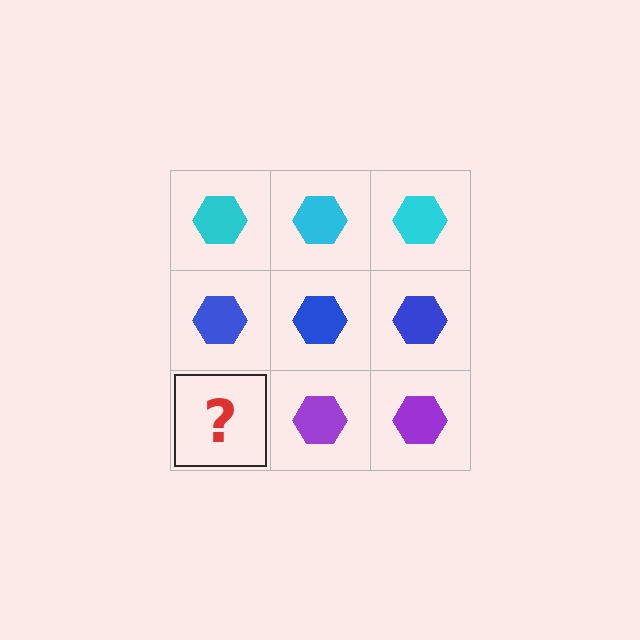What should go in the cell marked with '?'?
The missing cell should contain a purple hexagon.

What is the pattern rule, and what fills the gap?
The rule is that each row has a consistent color. The gap should be filled with a purple hexagon.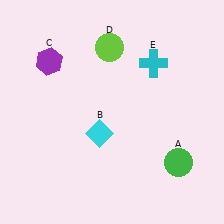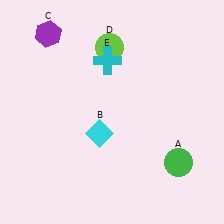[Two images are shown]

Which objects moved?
The objects that moved are: the purple hexagon (C), the cyan cross (E).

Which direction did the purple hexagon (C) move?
The purple hexagon (C) moved up.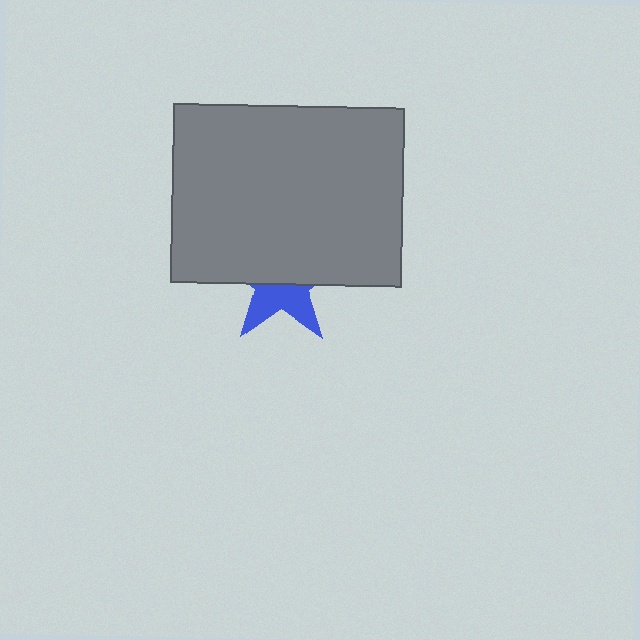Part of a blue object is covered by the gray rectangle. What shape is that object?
It is a star.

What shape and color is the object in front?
The object in front is a gray rectangle.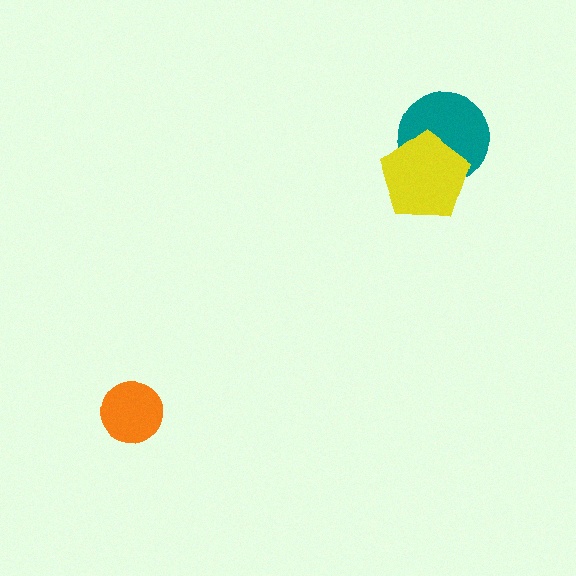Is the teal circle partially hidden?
Yes, it is partially covered by another shape.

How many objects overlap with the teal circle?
1 object overlaps with the teal circle.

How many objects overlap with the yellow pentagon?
1 object overlaps with the yellow pentagon.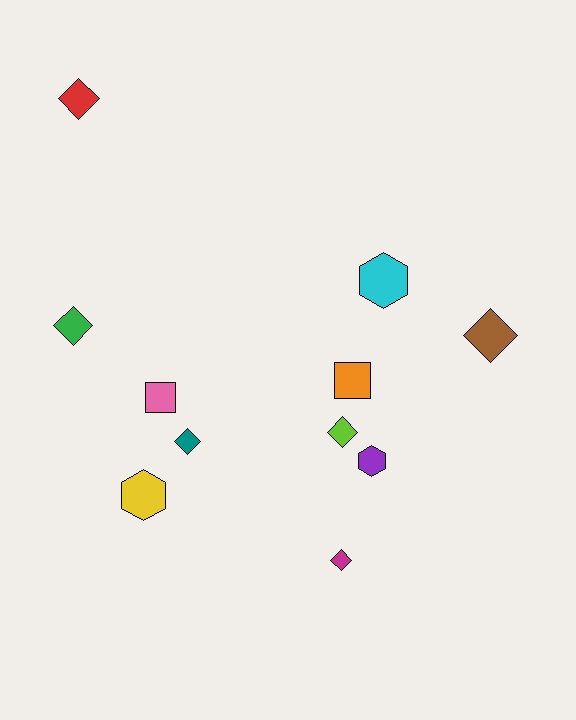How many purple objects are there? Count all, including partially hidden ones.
There is 1 purple object.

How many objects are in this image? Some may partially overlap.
There are 11 objects.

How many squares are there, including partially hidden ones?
There are 2 squares.